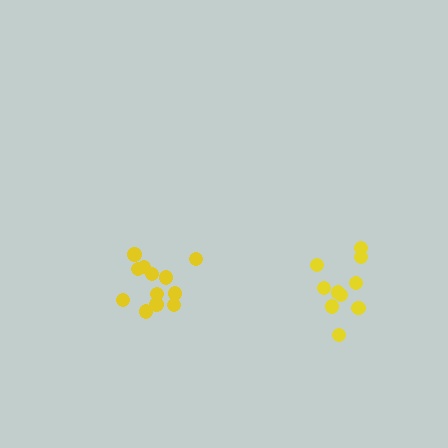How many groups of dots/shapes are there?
There are 2 groups.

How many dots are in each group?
Group 1: 12 dots, Group 2: 10 dots (22 total).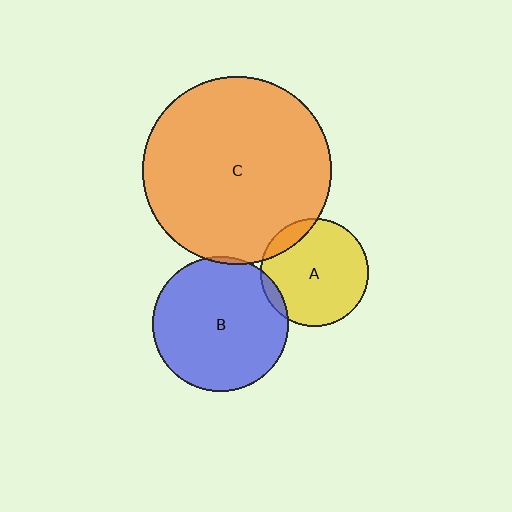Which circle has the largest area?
Circle C (orange).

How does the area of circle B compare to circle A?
Approximately 1.6 times.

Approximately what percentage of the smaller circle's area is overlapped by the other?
Approximately 5%.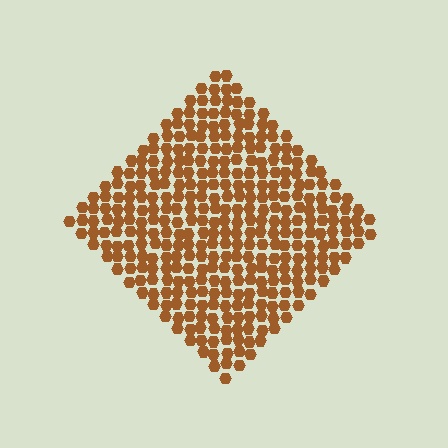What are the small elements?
The small elements are hexagons.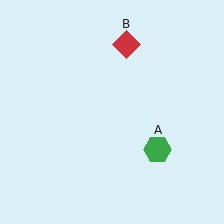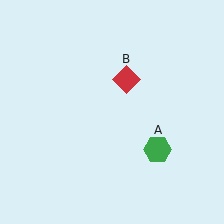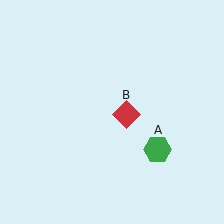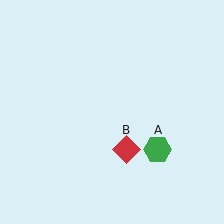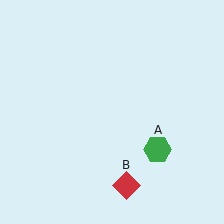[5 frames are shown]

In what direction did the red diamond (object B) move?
The red diamond (object B) moved down.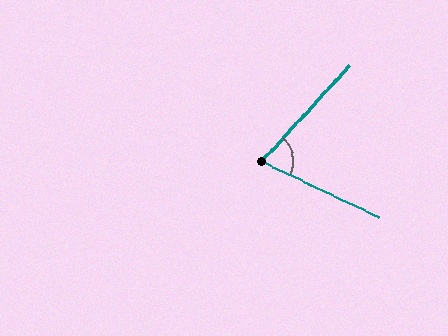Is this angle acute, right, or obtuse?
It is acute.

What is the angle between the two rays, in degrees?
Approximately 73 degrees.